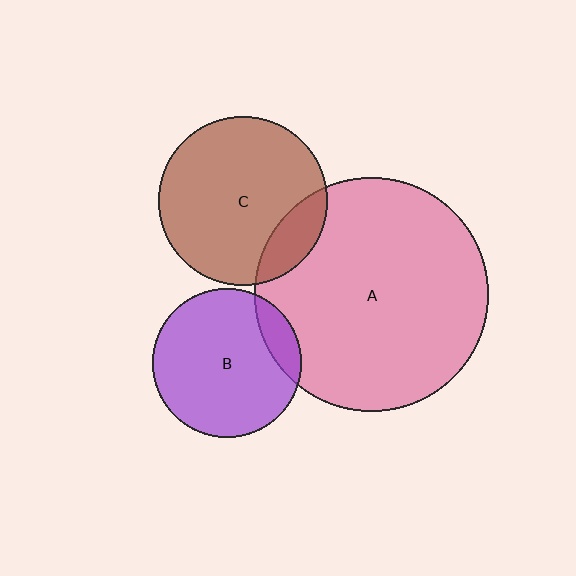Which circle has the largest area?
Circle A (pink).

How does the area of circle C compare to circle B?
Approximately 1.3 times.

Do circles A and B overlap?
Yes.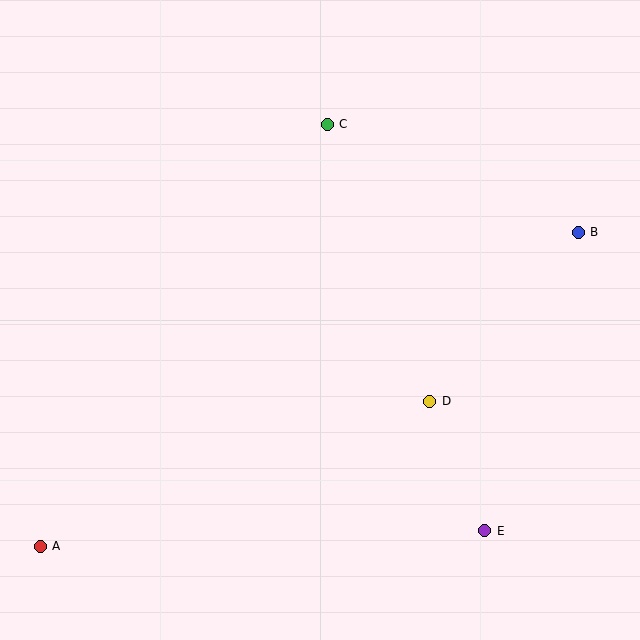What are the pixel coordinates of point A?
Point A is at (40, 546).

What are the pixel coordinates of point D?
Point D is at (430, 401).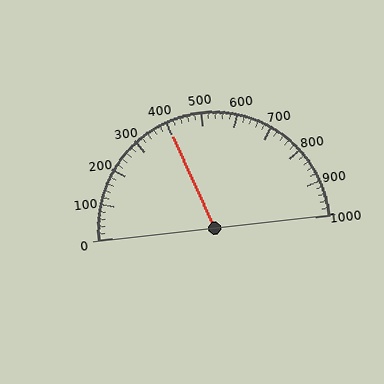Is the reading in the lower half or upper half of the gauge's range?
The reading is in the lower half of the range (0 to 1000).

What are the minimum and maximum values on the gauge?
The gauge ranges from 0 to 1000.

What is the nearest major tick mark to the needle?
The nearest major tick mark is 400.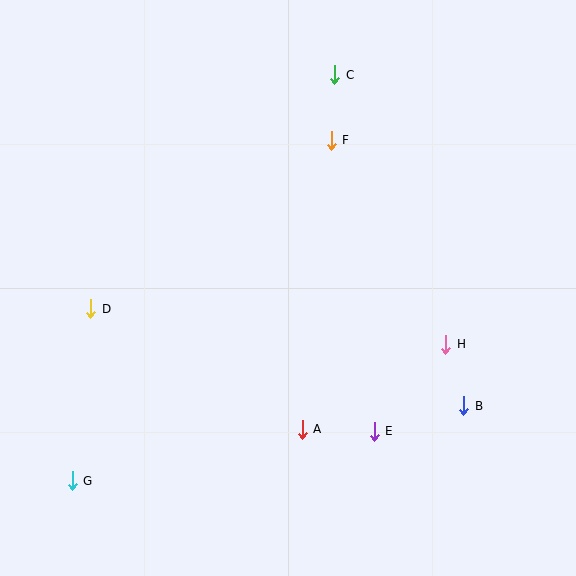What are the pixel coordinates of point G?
Point G is at (72, 481).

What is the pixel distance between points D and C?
The distance between D and C is 338 pixels.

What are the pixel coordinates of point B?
Point B is at (464, 406).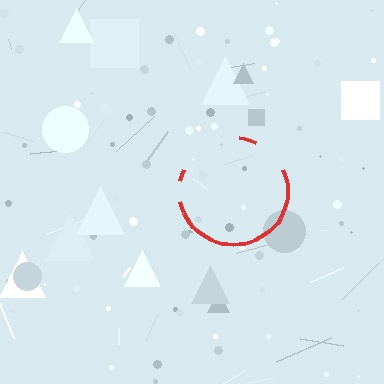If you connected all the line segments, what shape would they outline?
They would outline a circle.